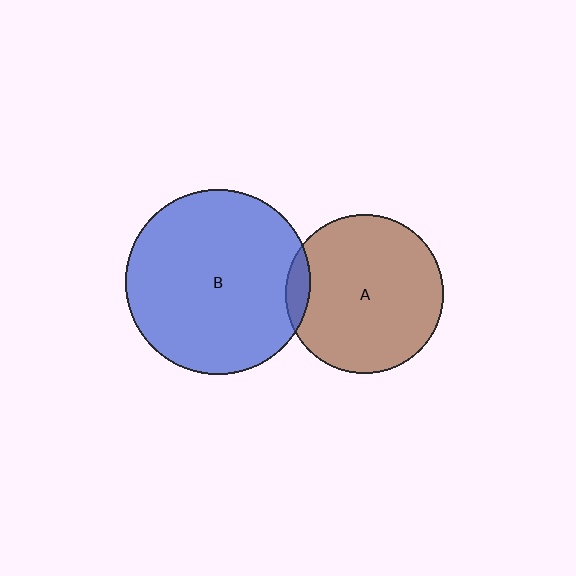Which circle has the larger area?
Circle B (blue).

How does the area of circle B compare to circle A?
Approximately 1.4 times.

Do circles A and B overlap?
Yes.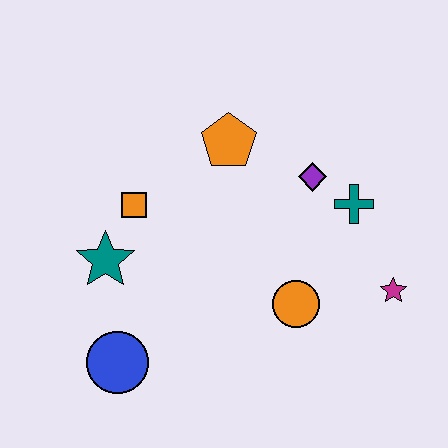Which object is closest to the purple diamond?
The teal cross is closest to the purple diamond.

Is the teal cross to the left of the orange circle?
No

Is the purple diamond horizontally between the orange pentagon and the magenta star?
Yes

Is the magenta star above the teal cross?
No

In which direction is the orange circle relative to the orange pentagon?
The orange circle is below the orange pentagon.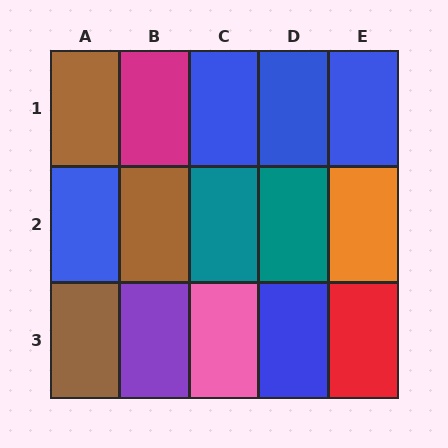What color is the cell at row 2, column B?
Brown.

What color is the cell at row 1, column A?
Brown.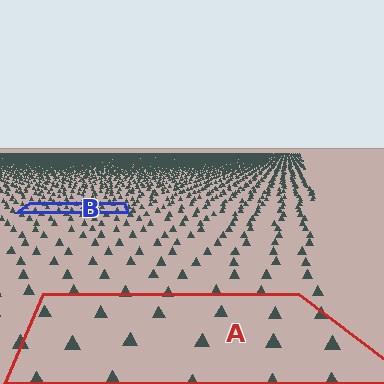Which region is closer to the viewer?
Region A is closer. The texture elements there are larger and more spread out.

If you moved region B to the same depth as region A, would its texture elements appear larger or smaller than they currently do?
They would appear larger. At a closer depth, the same texture elements are projected at a bigger on-screen size.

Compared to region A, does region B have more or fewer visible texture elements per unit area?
Region B has more texture elements per unit area — they are packed more densely because it is farther away.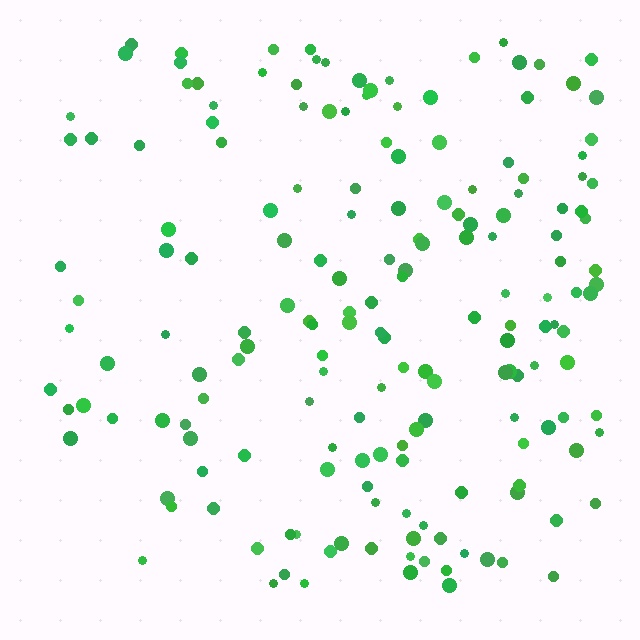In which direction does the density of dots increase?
From left to right, with the right side densest.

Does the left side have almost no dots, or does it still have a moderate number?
Still a moderate number, just noticeably fewer than the right.